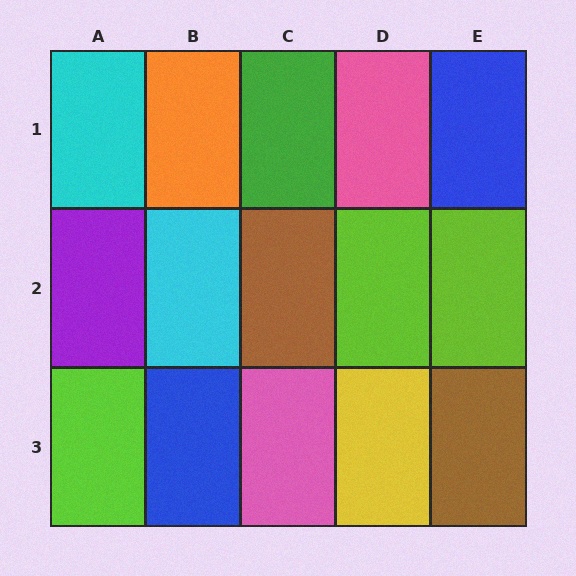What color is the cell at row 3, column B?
Blue.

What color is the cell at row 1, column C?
Green.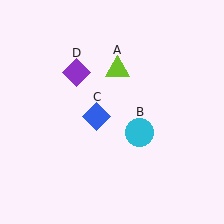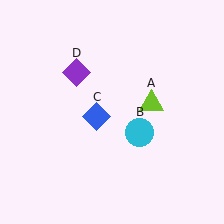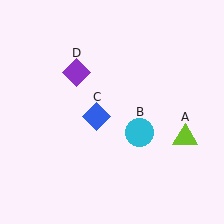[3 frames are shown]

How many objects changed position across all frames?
1 object changed position: lime triangle (object A).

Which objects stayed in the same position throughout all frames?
Cyan circle (object B) and blue diamond (object C) and purple diamond (object D) remained stationary.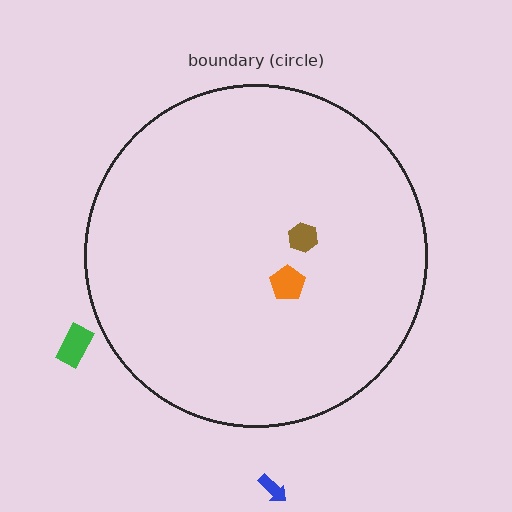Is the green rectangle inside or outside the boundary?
Outside.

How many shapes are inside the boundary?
2 inside, 2 outside.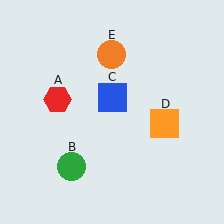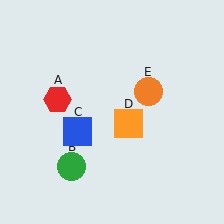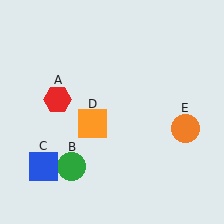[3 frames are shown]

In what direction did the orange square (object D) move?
The orange square (object D) moved left.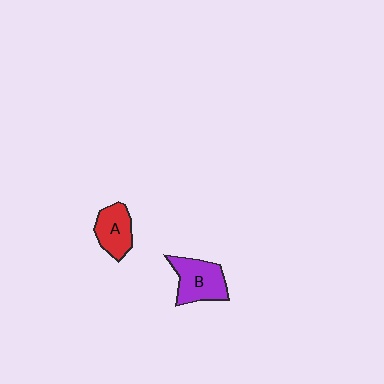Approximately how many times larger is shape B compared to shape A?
Approximately 1.3 times.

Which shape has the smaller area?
Shape A (red).